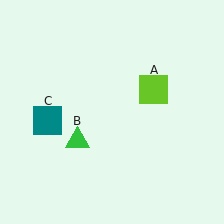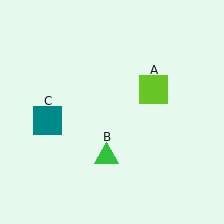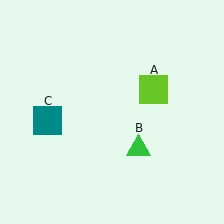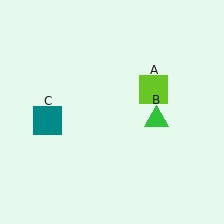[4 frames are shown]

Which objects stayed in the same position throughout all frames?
Lime square (object A) and teal square (object C) remained stationary.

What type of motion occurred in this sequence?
The green triangle (object B) rotated counterclockwise around the center of the scene.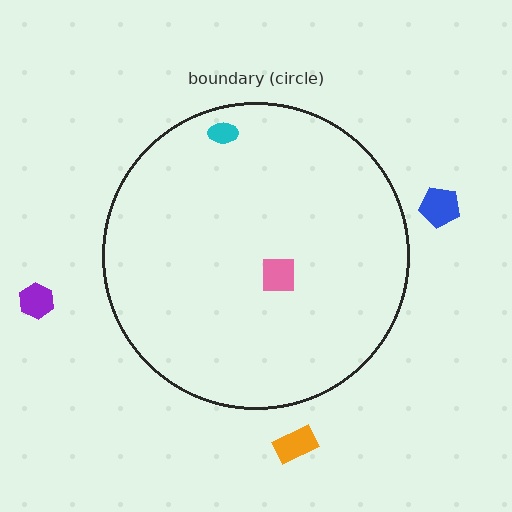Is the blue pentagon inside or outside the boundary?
Outside.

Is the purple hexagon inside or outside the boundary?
Outside.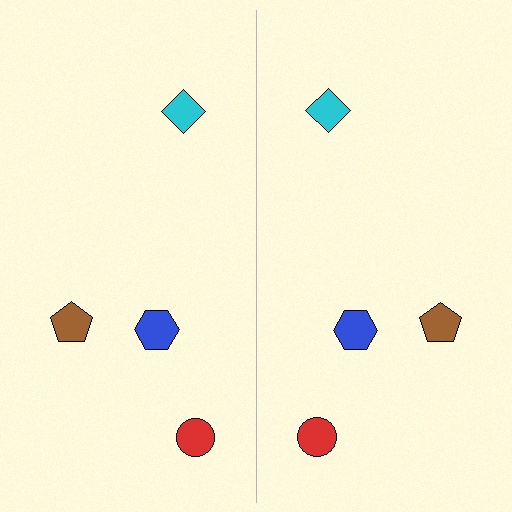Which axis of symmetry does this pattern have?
The pattern has a vertical axis of symmetry running through the center of the image.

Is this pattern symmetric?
Yes, this pattern has bilateral (reflection) symmetry.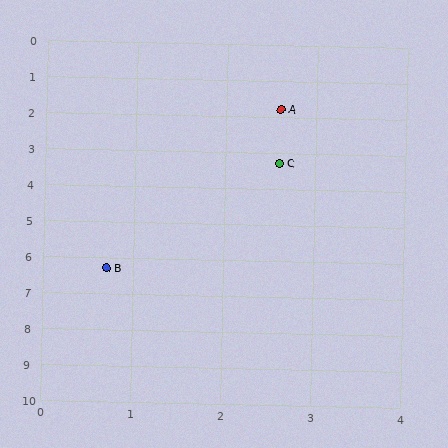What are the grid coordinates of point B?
Point B is at approximately (0.7, 6.3).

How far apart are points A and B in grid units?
Points A and B are about 4.9 grid units apart.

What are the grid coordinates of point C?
Point C is at approximately (2.6, 3.3).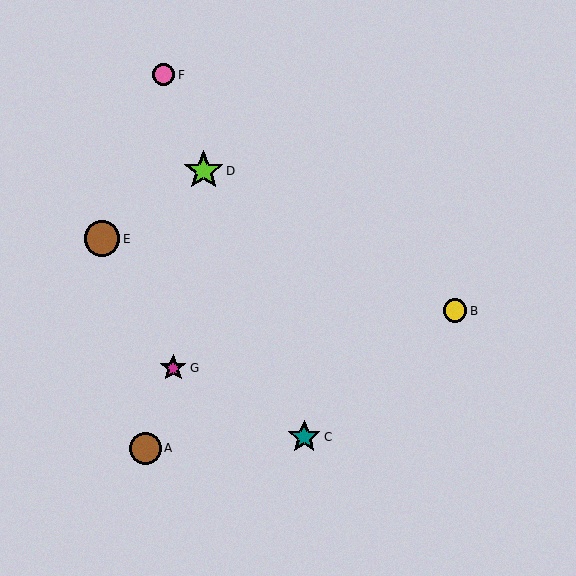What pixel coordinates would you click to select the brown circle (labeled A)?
Click at (145, 448) to select the brown circle A.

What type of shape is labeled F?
Shape F is a pink circle.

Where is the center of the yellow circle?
The center of the yellow circle is at (455, 311).